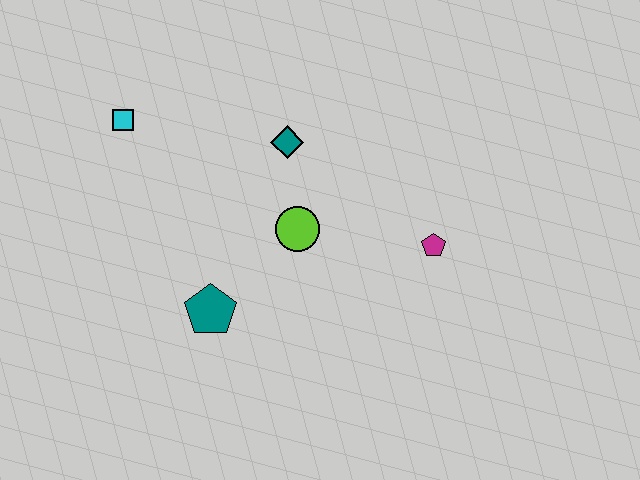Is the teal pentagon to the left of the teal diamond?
Yes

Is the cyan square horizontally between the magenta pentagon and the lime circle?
No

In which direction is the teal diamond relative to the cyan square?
The teal diamond is to the right of the cyan square.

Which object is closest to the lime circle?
The teal diamond is closest to the lime circle.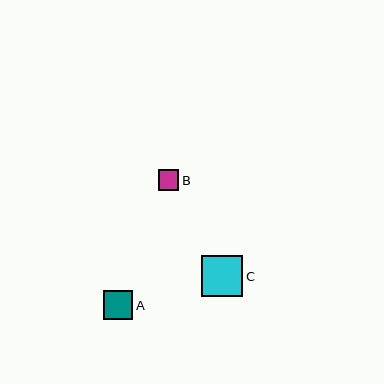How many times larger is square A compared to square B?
Square A is approximately 1.4 times the size of square B.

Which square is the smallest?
Square B is the smallest with a size of approximately 20 pixels.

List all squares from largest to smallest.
From largest to smallest: C, A, B.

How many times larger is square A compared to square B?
Square A is approximately 1.4 times the size of square B.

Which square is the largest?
Square C is the largest with a size of approximately 41 pixels.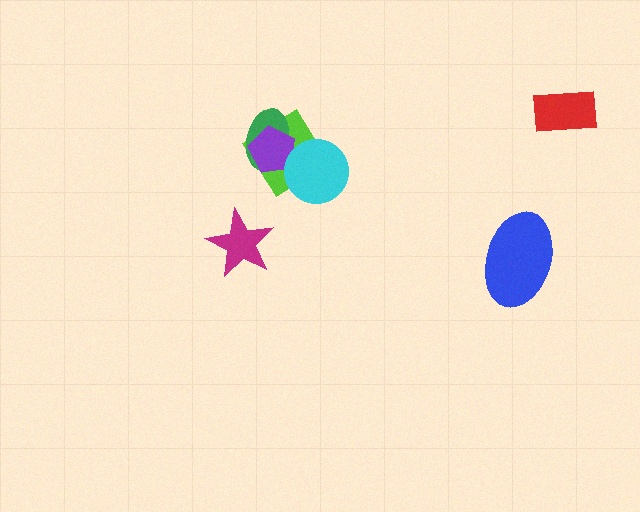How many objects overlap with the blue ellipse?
0 objects overlap with the blue ellipse.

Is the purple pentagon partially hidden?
Yes, it is partially covered by another shape.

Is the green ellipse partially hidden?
Yes, it is partially covered by another shape.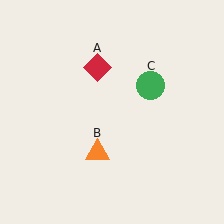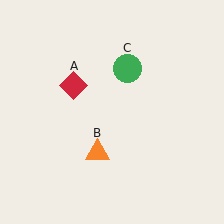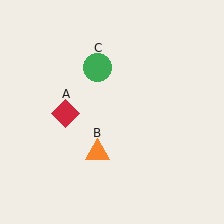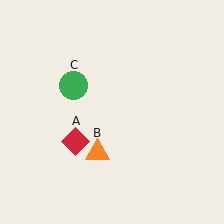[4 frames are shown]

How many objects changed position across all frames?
2 objects changed position: red diamond (object A), green circle (object C).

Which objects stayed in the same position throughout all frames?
Orange triangle (object B) remained stationary.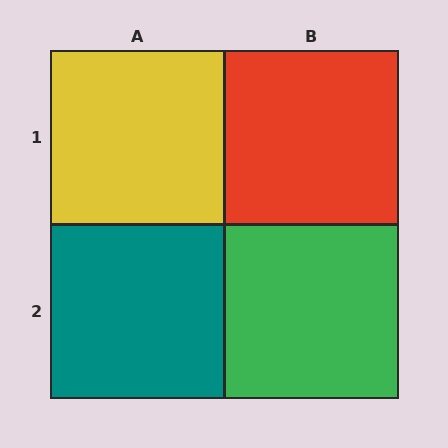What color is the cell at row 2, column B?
Green.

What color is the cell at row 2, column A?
Teal.